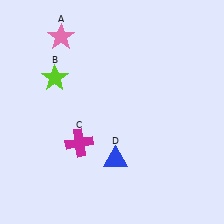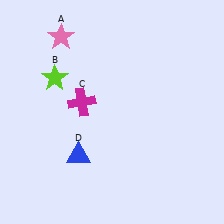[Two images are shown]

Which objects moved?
The objects that moved are: the magenta cross (C), the blue triangle (D).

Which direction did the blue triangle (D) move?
The blue triangle (D) moved left.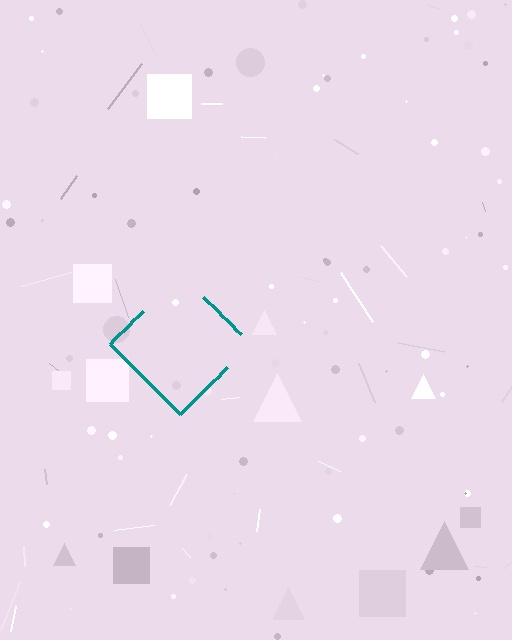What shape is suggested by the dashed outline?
The dashed outline suggests a diamond.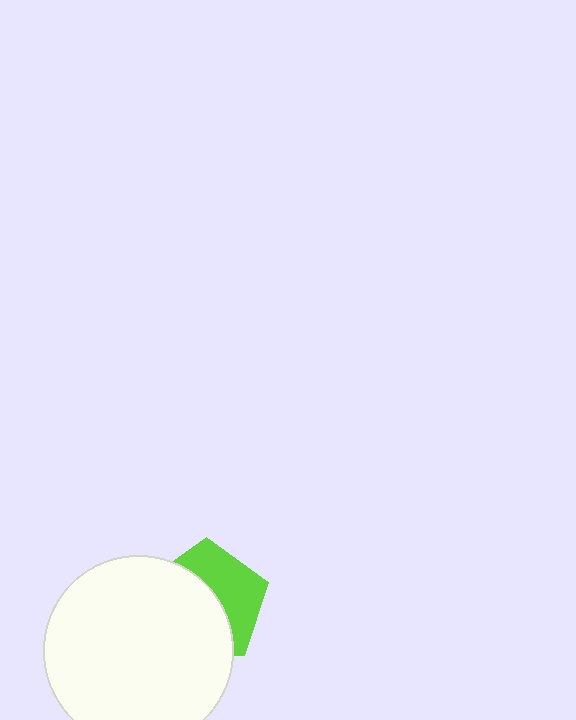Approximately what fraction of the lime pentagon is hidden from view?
Roughly 57% of the lime pentagon is hidden behind the white circle.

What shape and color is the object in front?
The object in front is a white circle.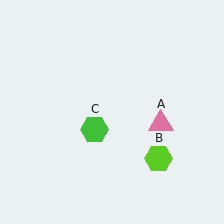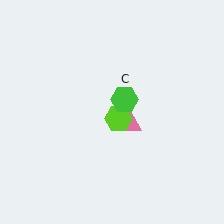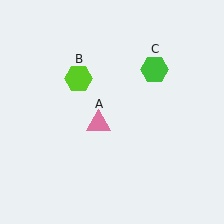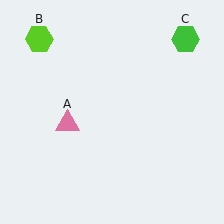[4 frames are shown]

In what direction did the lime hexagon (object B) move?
The lime hexagon (object B) moved up and to the left.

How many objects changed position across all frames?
3 objects changed position: pink triangle (object A), lime hexagon (object B), green hexagon (object C).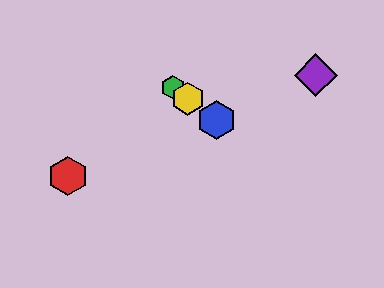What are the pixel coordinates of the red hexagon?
The red hexagon is at (68, 176).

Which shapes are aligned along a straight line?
The blue hexagon, the green hexagon, the yellow hexagon are aligned along a straight line.